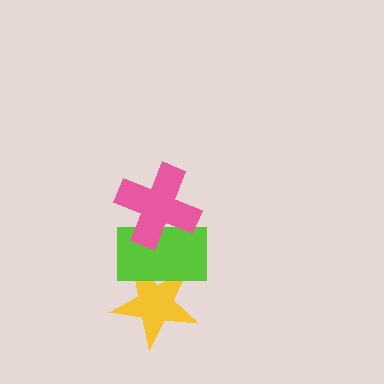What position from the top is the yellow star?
The yellow star is 3rd from the top.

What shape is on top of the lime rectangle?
The pink cross is on top of the lime rectangle.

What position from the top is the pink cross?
The pink cross is 1st from the top.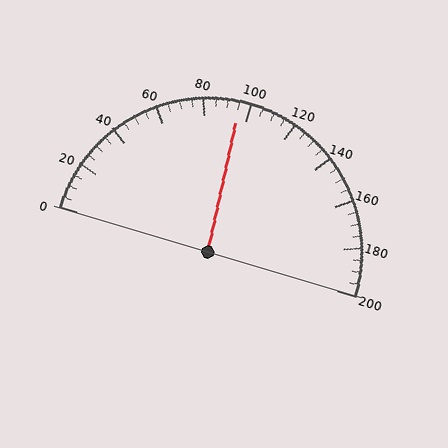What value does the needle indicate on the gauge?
The needle indicates approximately 95.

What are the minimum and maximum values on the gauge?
The gauge ranges from 0 to 200.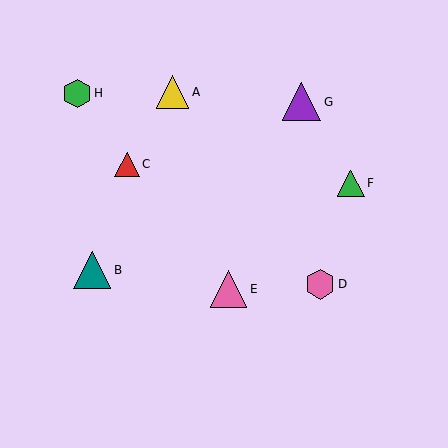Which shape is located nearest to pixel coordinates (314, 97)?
The purple triangle (labeled G) at (302, 102) is nearest to that location.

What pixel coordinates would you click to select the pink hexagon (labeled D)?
Click at (320, 284) to select the pink hexagon D.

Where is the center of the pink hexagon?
The center of the pink hexagon is at (320, 284).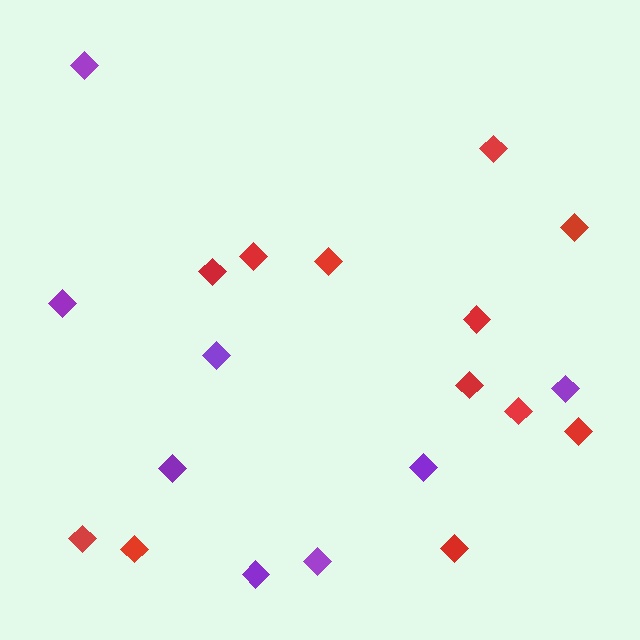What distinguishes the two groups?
There are 2 groups: one group of purple diamonds (8) and one group of red diamonds (12).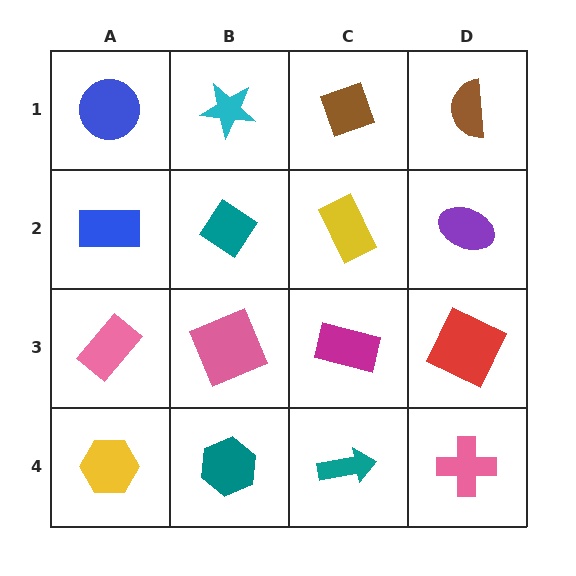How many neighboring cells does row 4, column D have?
2.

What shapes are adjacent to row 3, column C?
A yellow rectangle (row 2, column C), a teal arrow (row 4, column C), a pink square (row 3, column B), a red square (row 3, column D).